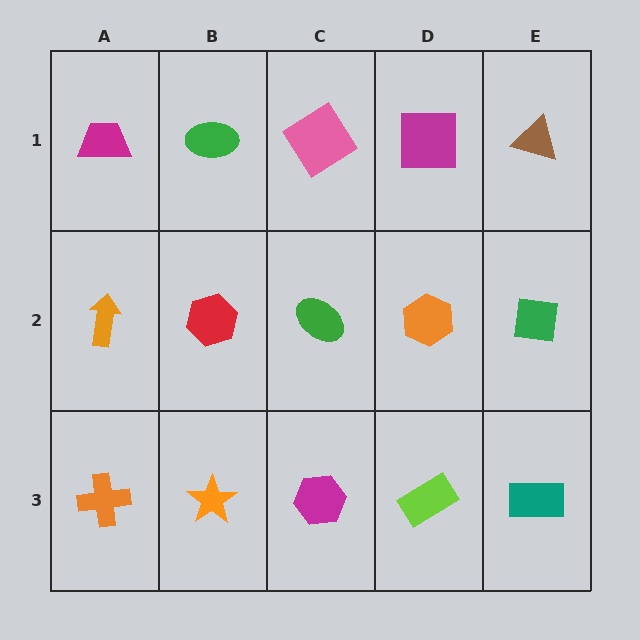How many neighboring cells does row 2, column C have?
4.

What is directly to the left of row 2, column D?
A green ellipse.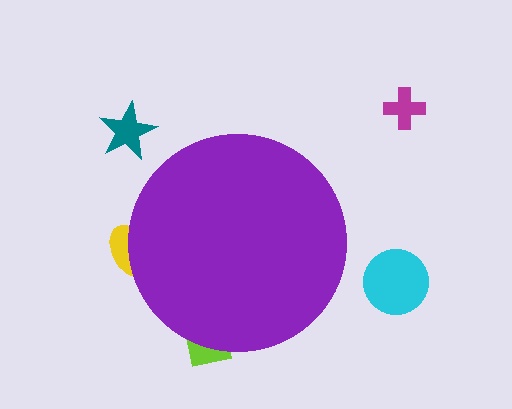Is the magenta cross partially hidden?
No, the magenta cross is fully visible.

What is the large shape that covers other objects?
A purple circle.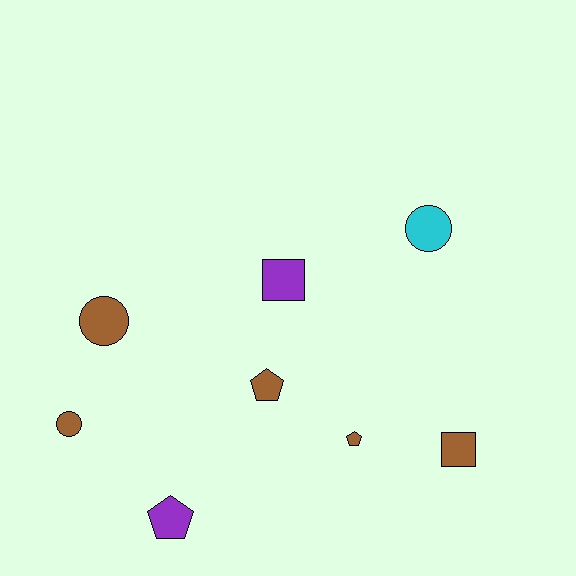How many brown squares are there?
There is 1 brown square.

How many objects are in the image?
There are 8 objects.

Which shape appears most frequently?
Pentagon, with 3 objects.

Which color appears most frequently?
Brown, with 5 objects.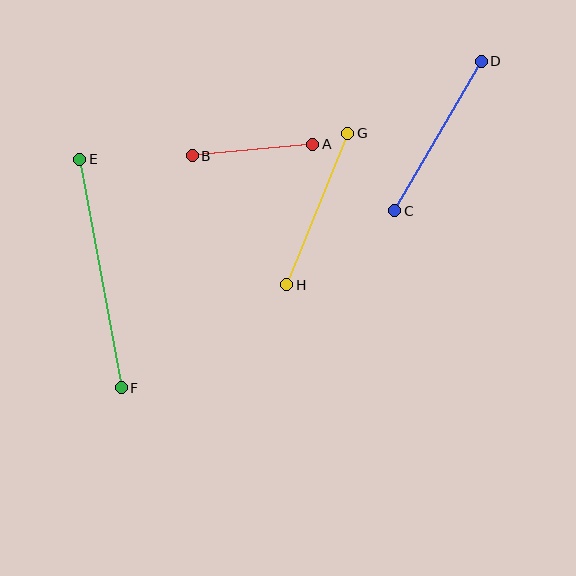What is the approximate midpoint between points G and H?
The midpoint is at approximately (317, 209) pixels.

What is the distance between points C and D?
The distance is approximately 172 pixels.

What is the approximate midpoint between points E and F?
The midpoint is at approximately (101, 273) pixels.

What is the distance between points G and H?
The distance is approximately 163 pixels.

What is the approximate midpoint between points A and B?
The midpoint is at approximately (253, 150) pixels.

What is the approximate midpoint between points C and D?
The midpoint is at approximately (438, 136) pixels.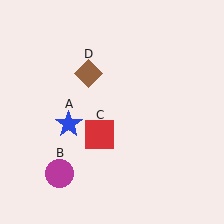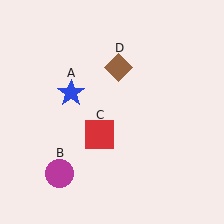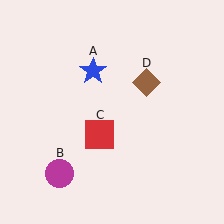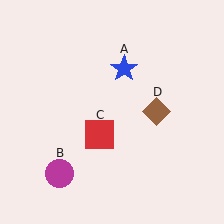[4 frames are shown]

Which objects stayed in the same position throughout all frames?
Magenta circle (object B) and red square (object C) remained stationary.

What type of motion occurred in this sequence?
The blue star (object A), brown diamond (object D) rotated clockwise around the center of the scene.